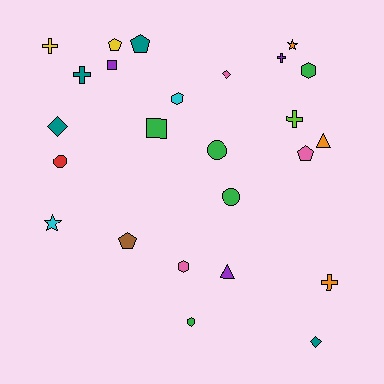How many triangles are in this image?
There are 2 triangles.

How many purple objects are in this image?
There are 3 purple objects.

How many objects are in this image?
There are 25 objects.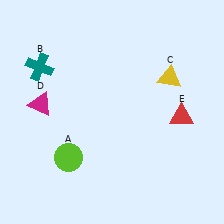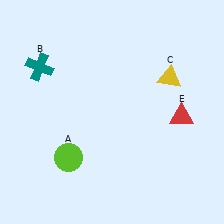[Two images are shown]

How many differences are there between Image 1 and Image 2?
There is 1 difference between the two images.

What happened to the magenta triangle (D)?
The magenta triangle (D) was removed in Image 2. It was in the top-left area of Image 1.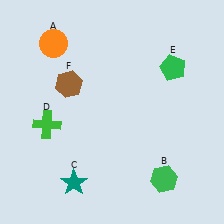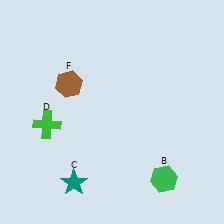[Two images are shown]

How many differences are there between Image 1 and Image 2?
There are 2 differences between the two images.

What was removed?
The orange circle (A), the green pentagon (E) were removed in Image 2.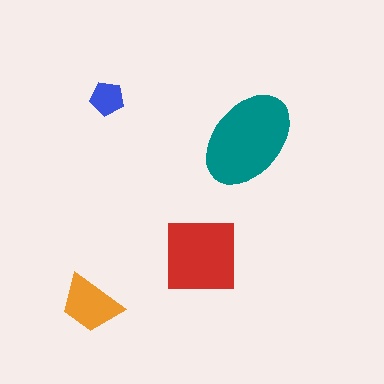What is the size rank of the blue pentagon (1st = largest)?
4th.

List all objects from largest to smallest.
The teal ellipse, the red square, the orange trapezoid, the blue pentagon.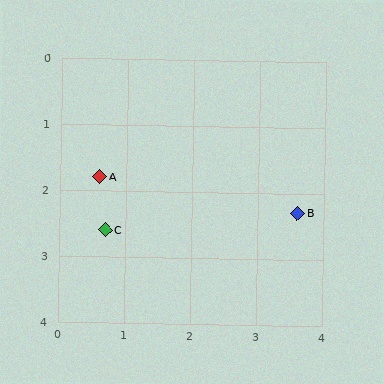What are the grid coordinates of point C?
Point C is at approximately (0.7, 2.6).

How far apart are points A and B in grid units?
Points A and B are about 3.0 grid units apart.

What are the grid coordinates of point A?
Point A is at approximately (0.6, 1.8).